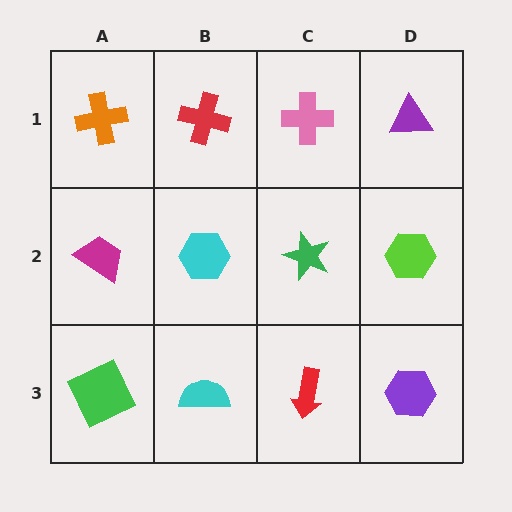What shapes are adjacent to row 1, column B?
A cyan hexagon (row 2, column B), an orange cross (row 1, column A), a pink cross (row 1, column C).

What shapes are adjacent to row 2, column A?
An orange cross (row 1, column A), a green square (row 3, column A), a cyan hexagon (row 2, column B).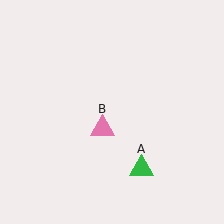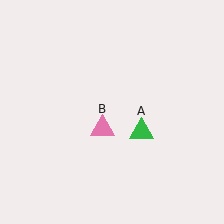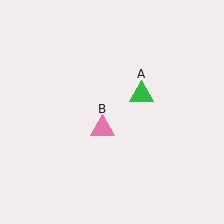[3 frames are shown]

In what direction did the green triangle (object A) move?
The green triangle (object A) moved up.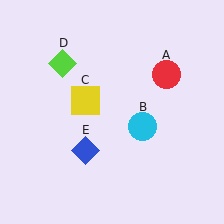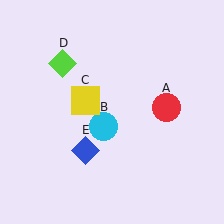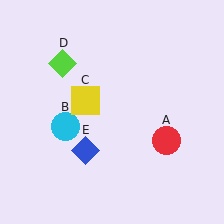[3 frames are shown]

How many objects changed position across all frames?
2 objects changed position: red circle (object A), cyan circle (object B).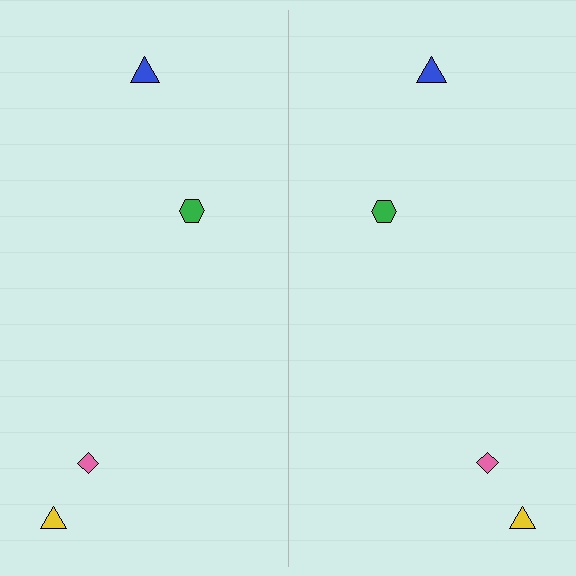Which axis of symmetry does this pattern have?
The pattern has a vertical axis of symmetry running through the center of the image.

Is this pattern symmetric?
Yes, this pattern has bilateral (reflection) symmetry.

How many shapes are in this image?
There are 8 shapes in this image.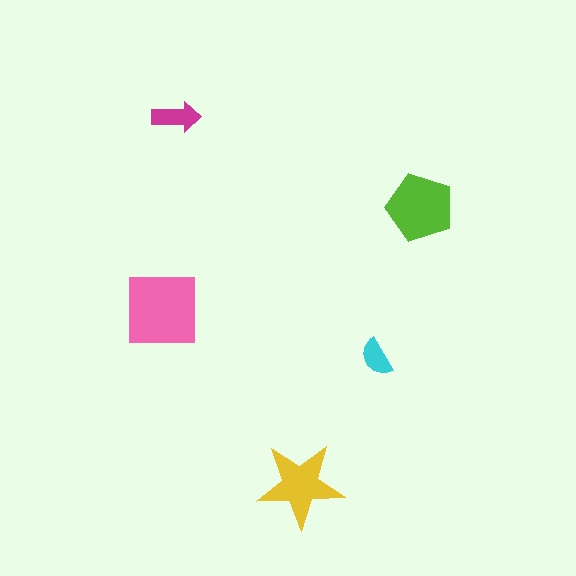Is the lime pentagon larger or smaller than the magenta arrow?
Larger.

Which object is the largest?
The pink square.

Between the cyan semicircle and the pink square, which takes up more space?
The pink square.